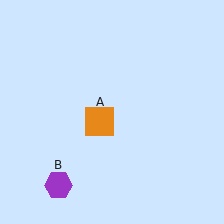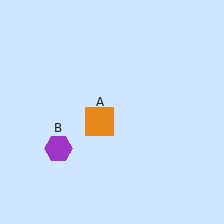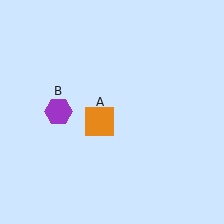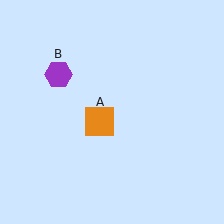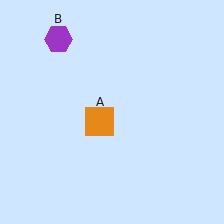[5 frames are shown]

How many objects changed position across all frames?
1 object changed position: purple hexagon (object B).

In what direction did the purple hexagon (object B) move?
The purple hexagon (object B) moved up.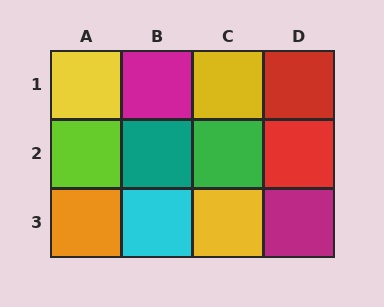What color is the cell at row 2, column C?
Green.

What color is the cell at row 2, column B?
Teal.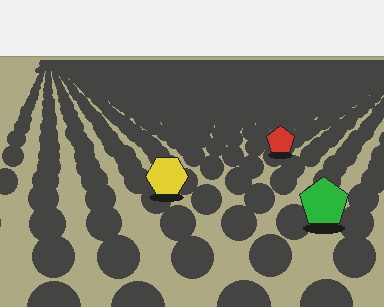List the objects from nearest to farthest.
From nearest to farthest: the green pentagon, the yellow hexagon, the red pentagon.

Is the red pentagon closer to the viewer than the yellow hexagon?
No. The yellow hexagon is closer — you can tell from the texture gradient: the ground texture is coarser near it.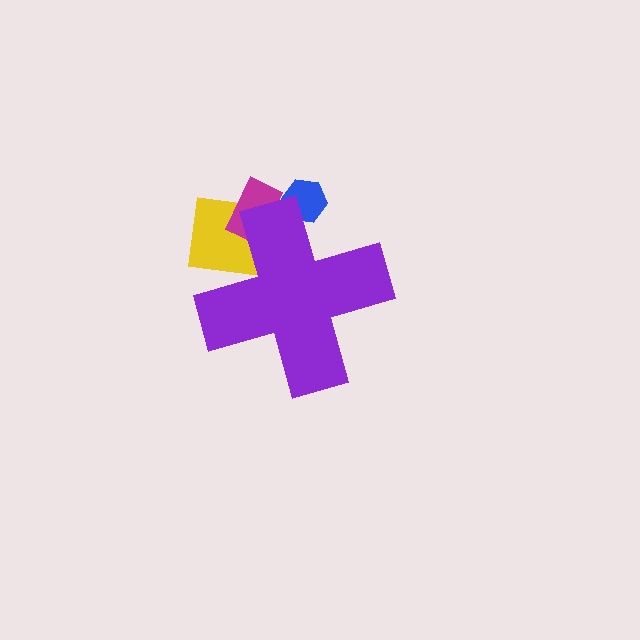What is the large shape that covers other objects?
A purple cross.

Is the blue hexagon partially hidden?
Yes, the blue hexagon is partially hidden behind the purple cross.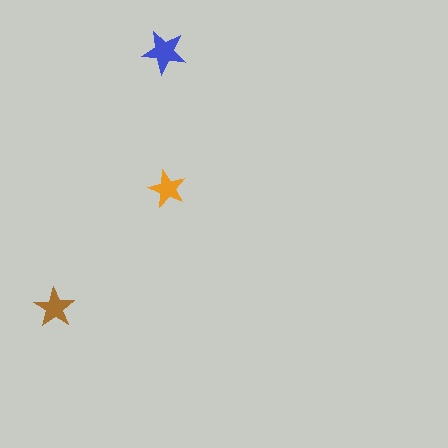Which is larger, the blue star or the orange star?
The blue one.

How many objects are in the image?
There are 3 objects in the image.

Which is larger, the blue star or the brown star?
The blue one.